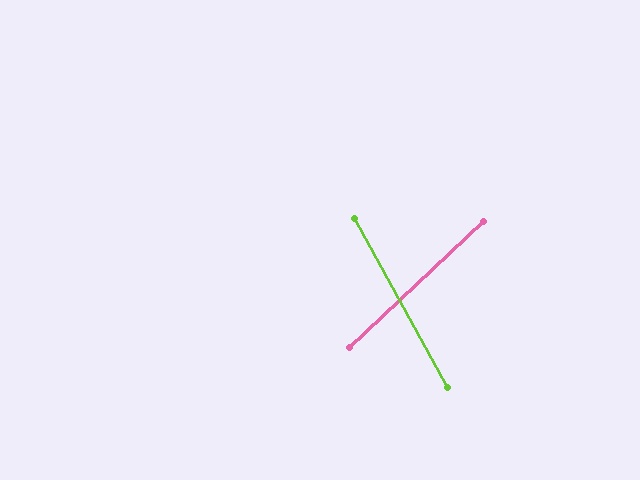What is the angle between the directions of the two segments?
Approximately 76 degrees.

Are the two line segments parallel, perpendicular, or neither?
Neither parallel nor perpendicular — they differ by about 76°.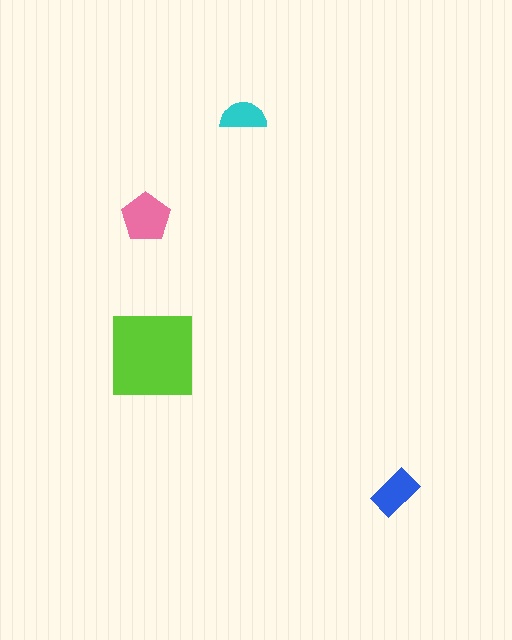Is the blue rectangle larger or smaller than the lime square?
Smaller.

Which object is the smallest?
The cyan semicircle.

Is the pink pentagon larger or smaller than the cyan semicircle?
Larger.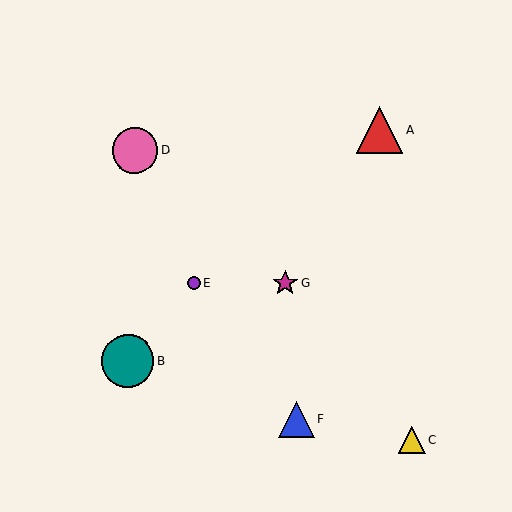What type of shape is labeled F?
Shape F is a blue triangle.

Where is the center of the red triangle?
The center of the red triangle is at (379, 130).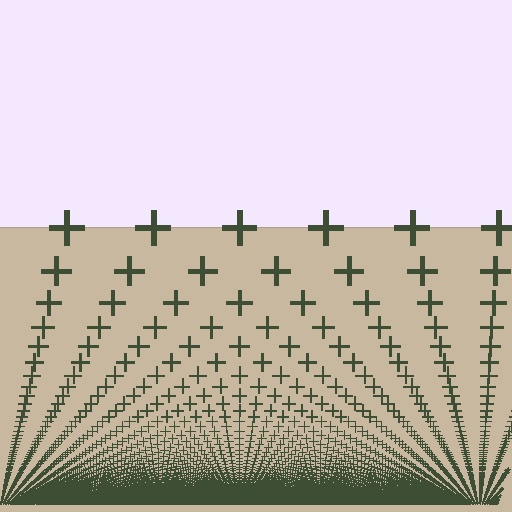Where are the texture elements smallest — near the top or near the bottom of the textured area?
Near the bottom.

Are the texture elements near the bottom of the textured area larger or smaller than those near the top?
Smaller. The gradient is inverted — elements near the bottom are smaller and denser.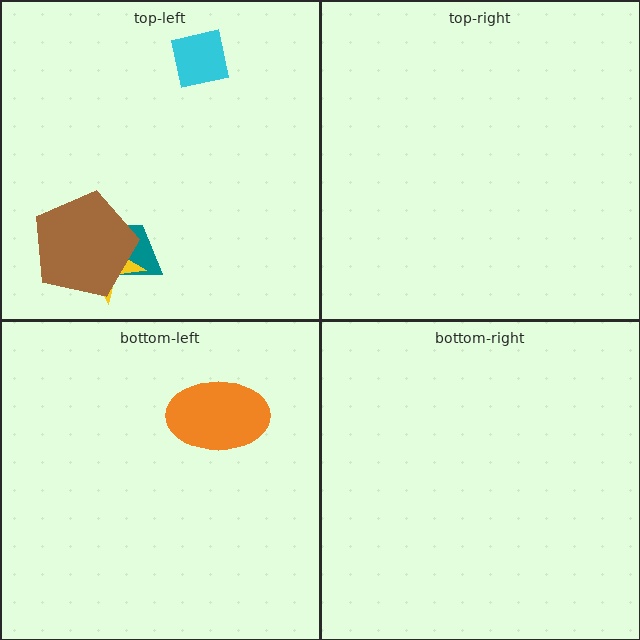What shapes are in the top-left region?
The cyan square, the teal trapezoid, the yellow star, the brown pentagon.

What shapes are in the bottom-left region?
The orange ellipse.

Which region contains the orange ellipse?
The bottom-left region.